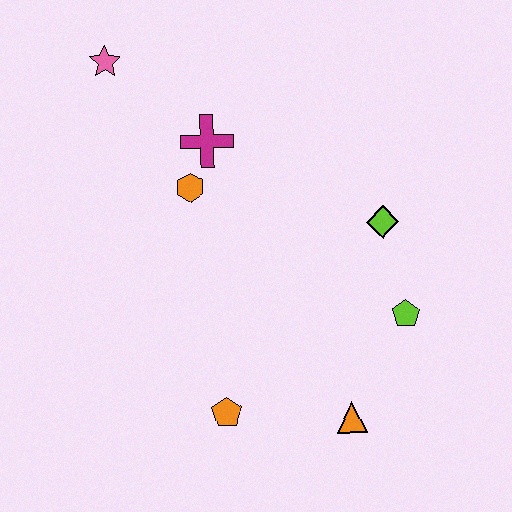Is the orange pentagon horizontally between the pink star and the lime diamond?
Yes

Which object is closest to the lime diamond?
The lime pentagon is closest to the lime diamond.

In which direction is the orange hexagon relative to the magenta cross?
The orange hexagon is below the magenta cross.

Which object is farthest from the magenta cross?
The orange triangle is farthest from the magenta cross.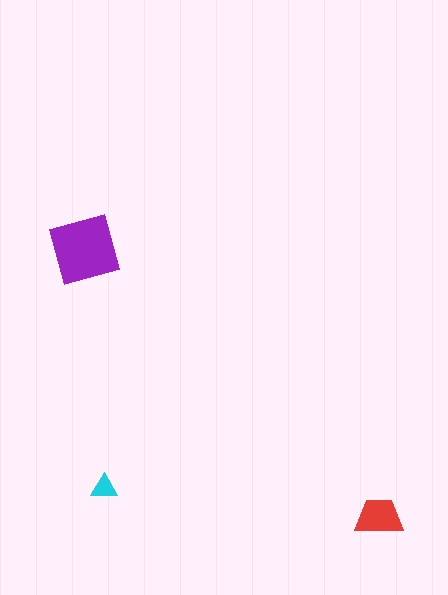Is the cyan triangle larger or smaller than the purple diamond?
Smaller.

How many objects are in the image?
There are 3 objects in the image.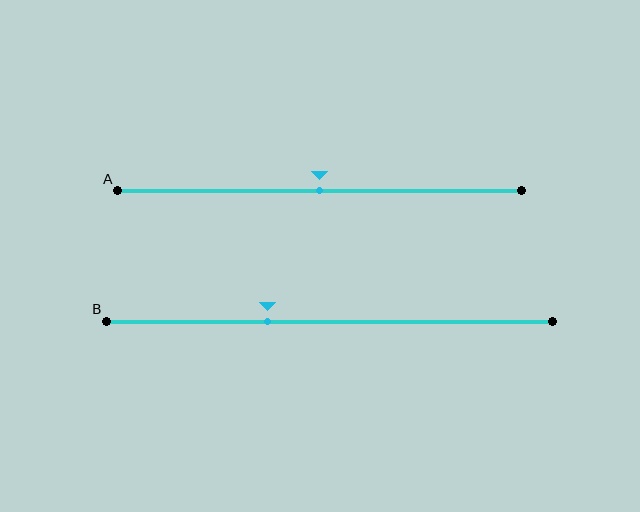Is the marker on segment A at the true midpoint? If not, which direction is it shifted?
Yes, the marker on segment A is at the true midpoint.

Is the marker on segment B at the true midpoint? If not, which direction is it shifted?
No, the marker on segment B is shifted to the left by about 14% of the segment length.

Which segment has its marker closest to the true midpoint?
Segment A has its marker closest to the true midpoint.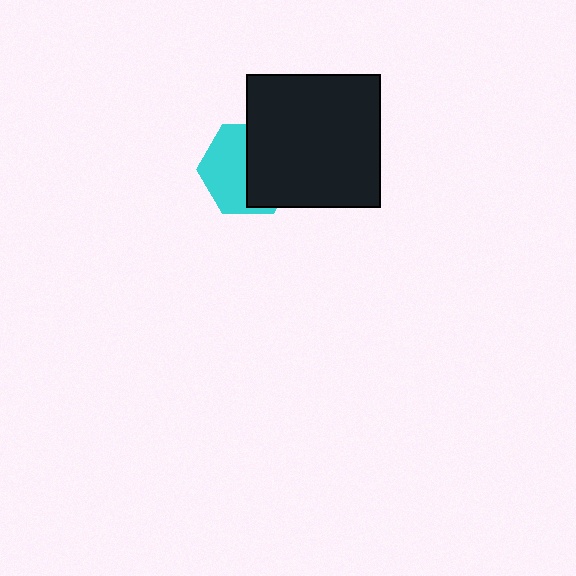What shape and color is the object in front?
The object in front is a black square.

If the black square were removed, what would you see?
You would see the complete cyan hexagon.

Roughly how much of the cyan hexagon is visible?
About half of it is visible (roughly 50%).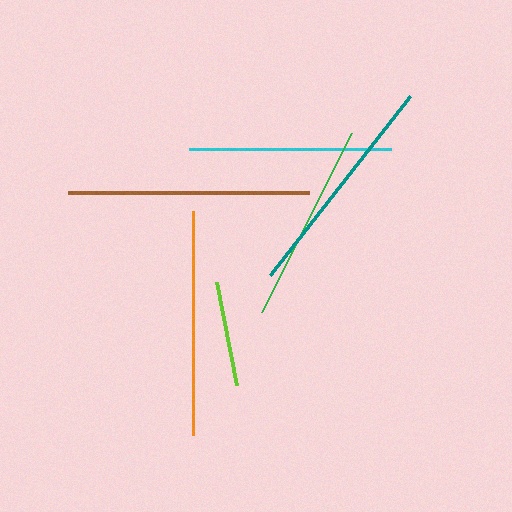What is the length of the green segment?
The green segment is approximately 200 pixels long.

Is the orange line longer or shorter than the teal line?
The teal line is longer than the orange line.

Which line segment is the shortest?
The lime line is the shortest at approximately 105 pixels.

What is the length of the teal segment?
The teal segment is approximately 228 pixels long.